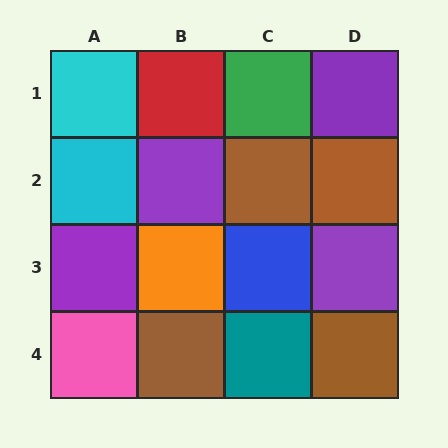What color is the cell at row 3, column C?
Blue.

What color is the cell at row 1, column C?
Green.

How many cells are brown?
4 cells are brown.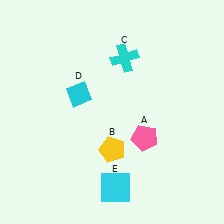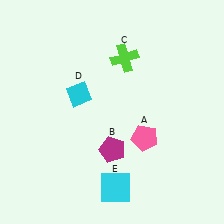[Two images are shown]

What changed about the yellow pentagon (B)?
In Image 1, B is yellow. In Image 2, it changed to magenta.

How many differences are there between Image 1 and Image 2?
There are 2 differences between the two images.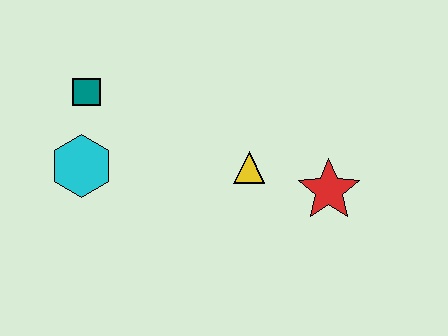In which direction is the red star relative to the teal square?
The red star is to the right of the teal square.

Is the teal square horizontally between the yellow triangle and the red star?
No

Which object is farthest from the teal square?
The red star is farthest from the teal square.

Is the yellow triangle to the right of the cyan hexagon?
Yes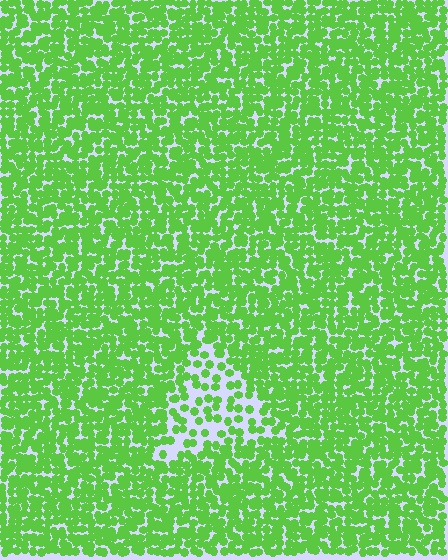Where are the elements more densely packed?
The elements are more densely packed outside the triangle boundary.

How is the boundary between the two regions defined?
The boundary is defined by a change in element density (approximately 2.4x ratio). All elements are the same color, size, and shape.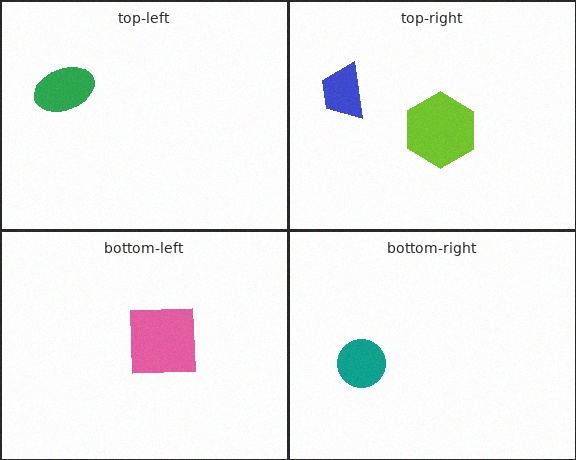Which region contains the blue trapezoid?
The top-right region.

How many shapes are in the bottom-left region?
1.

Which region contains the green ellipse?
The top-left region.